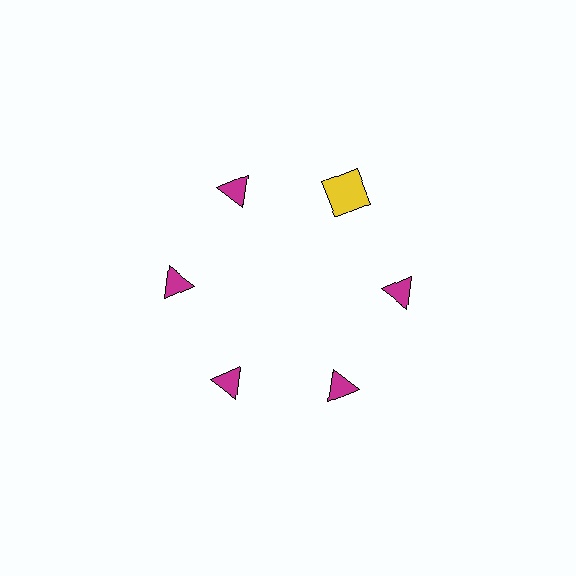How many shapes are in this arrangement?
There are 6 shapes arranged in a ring pattern.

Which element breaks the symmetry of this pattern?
The yellow square at roughly the 1 o'clock position breaks the symmetry. All other shapes are magenta triangles.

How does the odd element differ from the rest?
It differs in both color (yellow instead of magenta) and shape (square instead of triangle).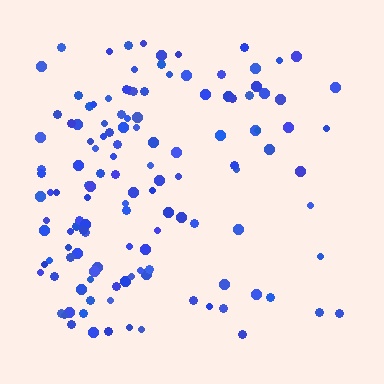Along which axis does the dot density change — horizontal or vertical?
Horizontal.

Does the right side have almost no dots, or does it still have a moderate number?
Still a moderate number, just noticeably fewer than the left.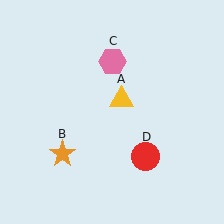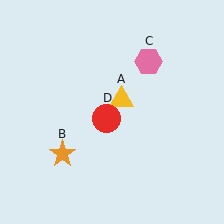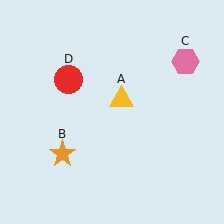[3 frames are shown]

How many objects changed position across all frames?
2 objects changed position: pink hexagon (object C), red circle (object D).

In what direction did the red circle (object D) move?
The red circle (object D) moved up and to the left.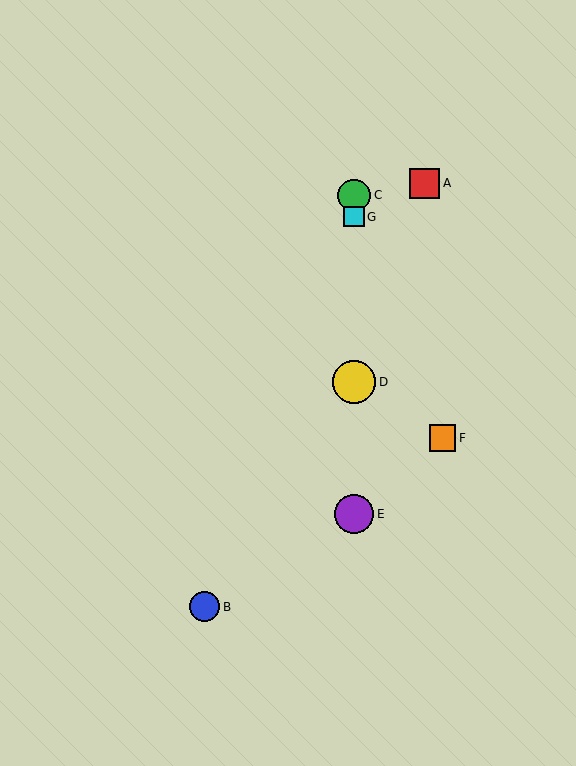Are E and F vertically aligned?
No, E is at x≈354 and F is at x≈442.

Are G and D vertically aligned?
Yes, both are at x≈354.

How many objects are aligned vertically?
4 objects (C, D, E, G) are aligned vertically.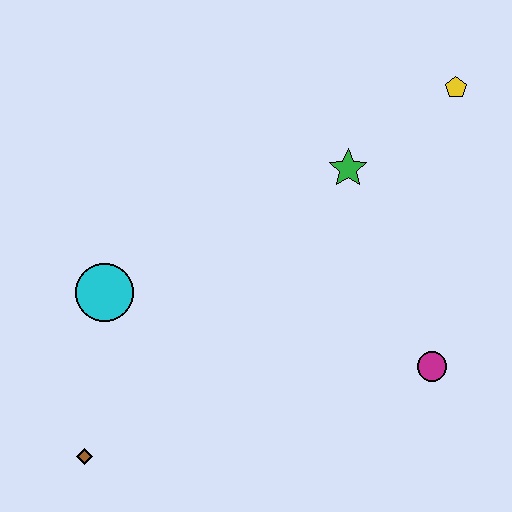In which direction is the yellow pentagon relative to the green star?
The yellow pentagon is to the right of the green star.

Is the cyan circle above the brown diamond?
Yes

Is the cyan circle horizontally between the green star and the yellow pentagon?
No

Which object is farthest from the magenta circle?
The brown diamond is farthest from the magenta circle.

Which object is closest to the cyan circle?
The brown diamond is closest to the cyan circle.